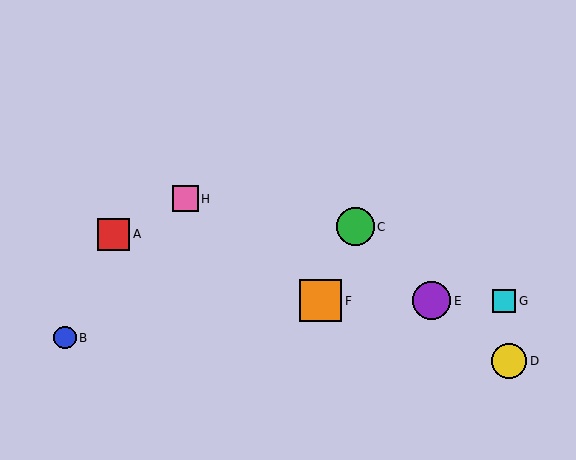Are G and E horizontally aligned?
Yes, both are at y≈301.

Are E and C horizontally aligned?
No, E is at y≈301 and C is at y≈227.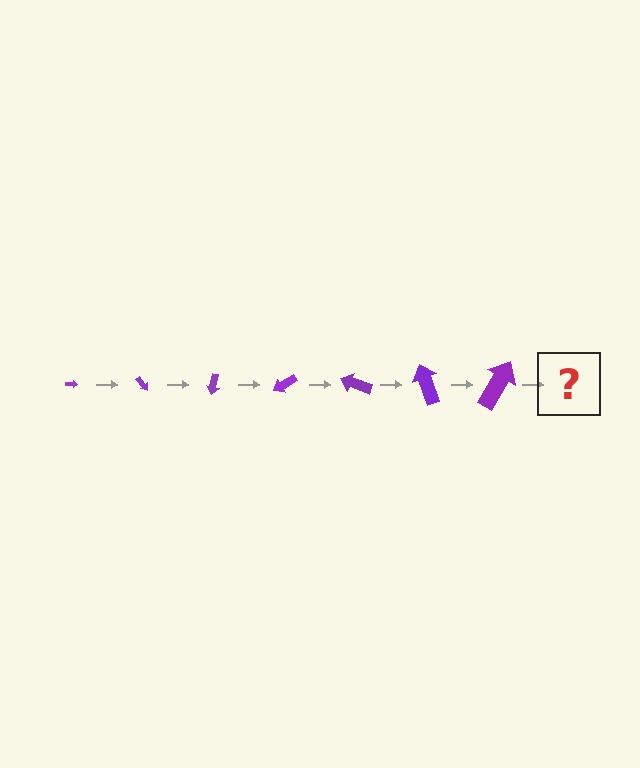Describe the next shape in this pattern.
It should be an arrow, larger than the previous one and rotated 350 degrees from the start.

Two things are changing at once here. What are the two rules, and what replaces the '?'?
The two rules are that the arrow grows larger each step and it rotates 50 degrees each step. The '?' should be an arrow, larger than the previous one and rotated 350 degrees from the start.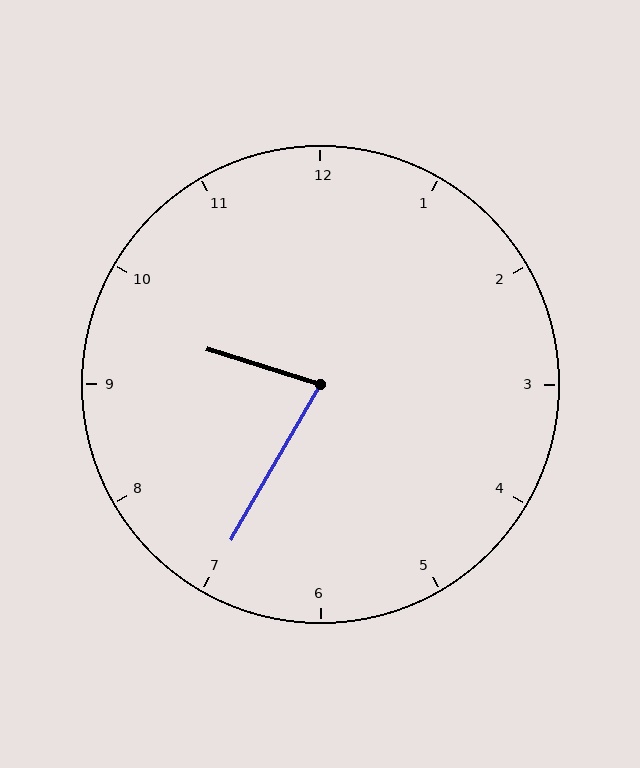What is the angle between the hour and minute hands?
Approximately 78 degrees.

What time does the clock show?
9:35.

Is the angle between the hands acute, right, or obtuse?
It is acute.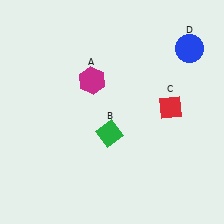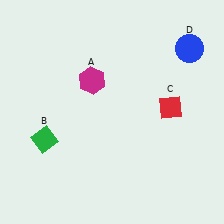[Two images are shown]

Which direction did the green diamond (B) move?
The green diamond (B) moved left.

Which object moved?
The green diamond (B) moved left.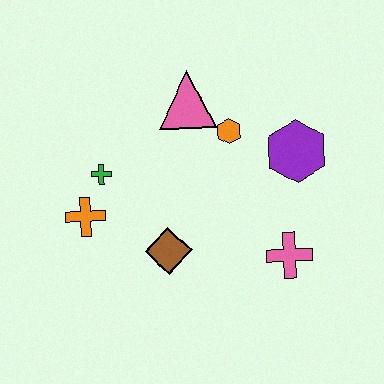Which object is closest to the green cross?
The orange cross is closest to the green cross.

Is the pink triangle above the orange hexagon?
Yes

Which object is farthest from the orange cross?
The purple hexagon is farthest from the orange cross.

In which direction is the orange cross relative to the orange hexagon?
The orange cross is to the left of the orange hexagon.